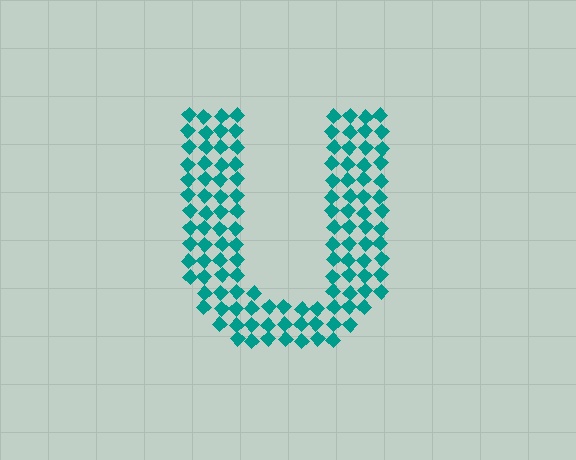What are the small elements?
The small elements are diamonds.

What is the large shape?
The large shape is the letter U.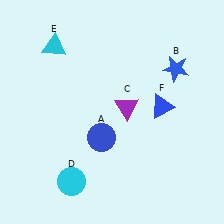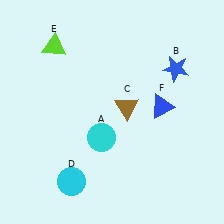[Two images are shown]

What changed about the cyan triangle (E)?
In Image 1, E is cyan. In Image 2, it changed to lime.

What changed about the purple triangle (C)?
In Image 1, C is purple. In Image 2, it changed to brown.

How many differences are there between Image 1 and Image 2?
There are 3 differences between the two images.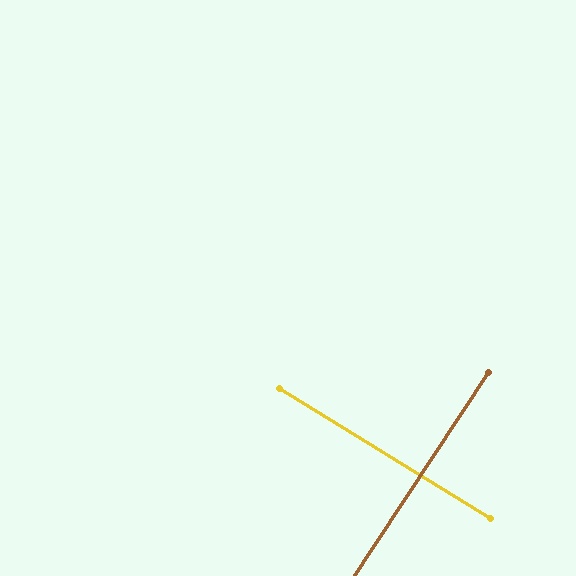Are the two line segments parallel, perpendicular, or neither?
Perpendicular — they meet at approximately 88°.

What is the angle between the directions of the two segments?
Approximately 88 degrees.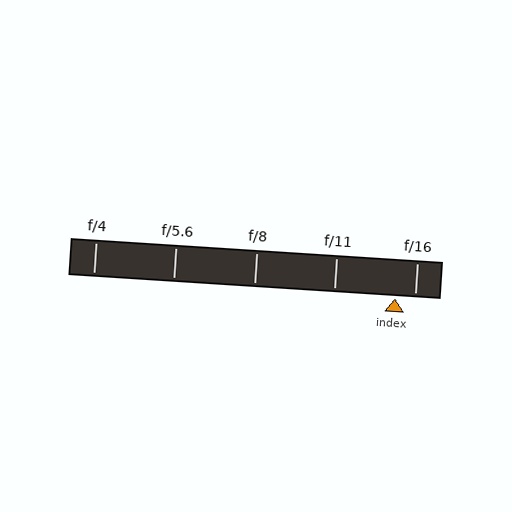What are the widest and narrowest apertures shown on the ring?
The widest aperture shown is f/4 and the narrowest is f/16.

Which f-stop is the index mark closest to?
The index mark is closest to f/16.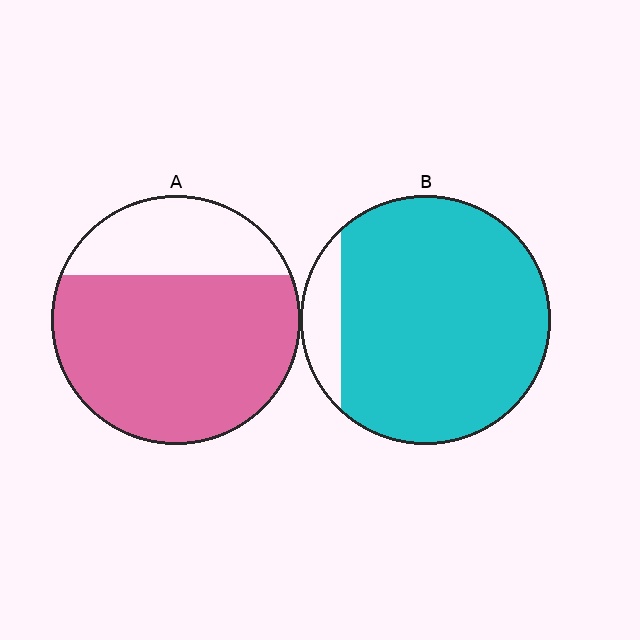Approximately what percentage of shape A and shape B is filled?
A is approximately 70% and B is approximately 90%.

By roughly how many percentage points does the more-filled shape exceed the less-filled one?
By roughly 15 percentage points (B over A).